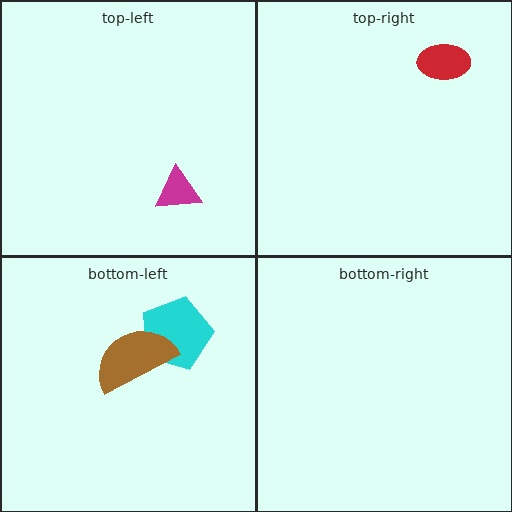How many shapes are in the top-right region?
1.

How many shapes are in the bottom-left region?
2.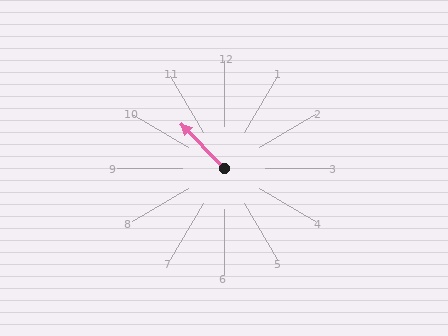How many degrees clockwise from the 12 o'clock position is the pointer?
Approximately 316 degrees.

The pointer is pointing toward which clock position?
Roughly 11 o'clock.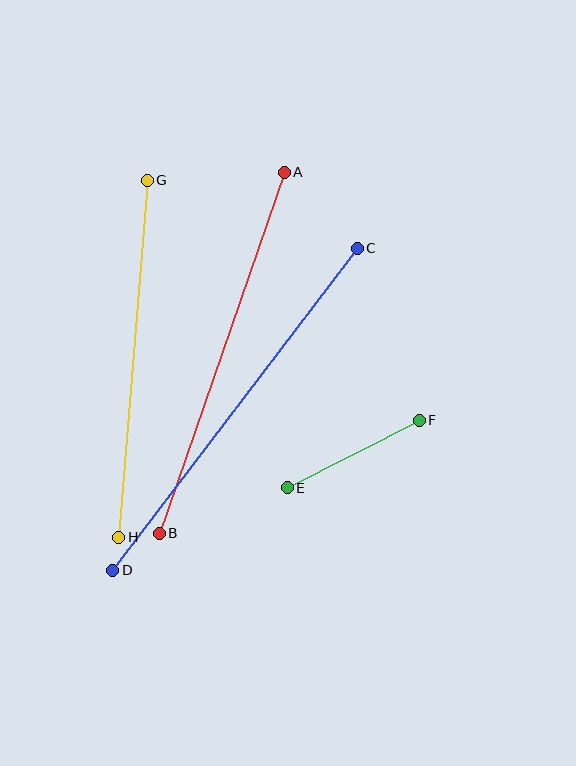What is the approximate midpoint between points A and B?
The midpoint is at approximately (222, 353) pixels.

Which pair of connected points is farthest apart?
Points C and D are farthest apart.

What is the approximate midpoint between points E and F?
The midpoint is at approximately (353, 454) pixels.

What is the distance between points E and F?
The distance is approximately 148 pixels.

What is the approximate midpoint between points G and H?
The midpoint is at approximately (133, 359) pixels.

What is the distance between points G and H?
The distance is approximately 358 pixels.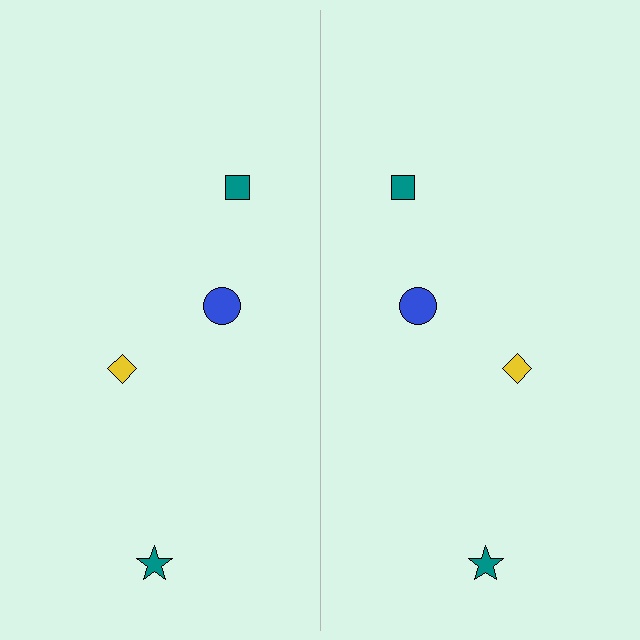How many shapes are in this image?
There are 8 shapes in this image.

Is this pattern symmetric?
Yes, this pattern has bilateral (reflection) symmetry.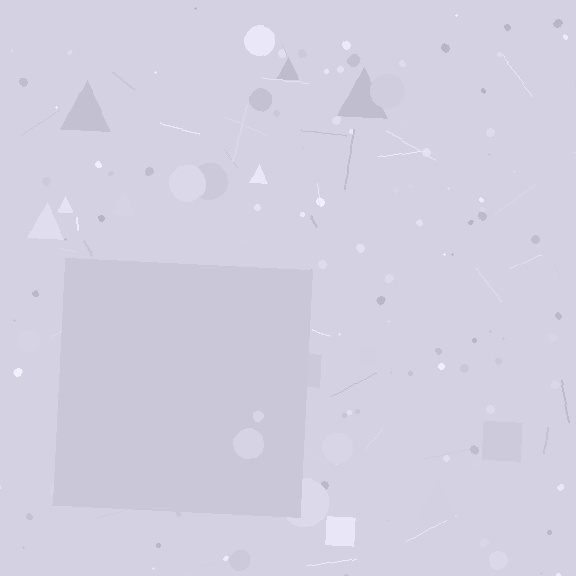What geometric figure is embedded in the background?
A square is embedded in the background.